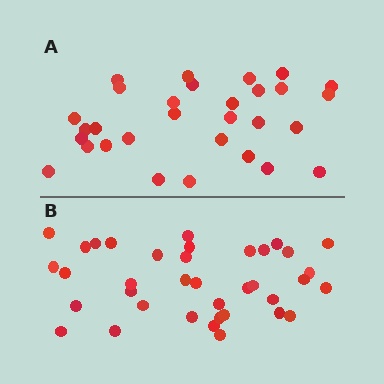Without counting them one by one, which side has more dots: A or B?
Region B (the bottom region) has more dots.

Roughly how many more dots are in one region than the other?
Region B has roughly 8 or so more dots than region A.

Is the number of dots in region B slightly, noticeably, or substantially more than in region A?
Region B has only slightly more — the two regions are fairly close. The ratio is roughly 1.2 to 1.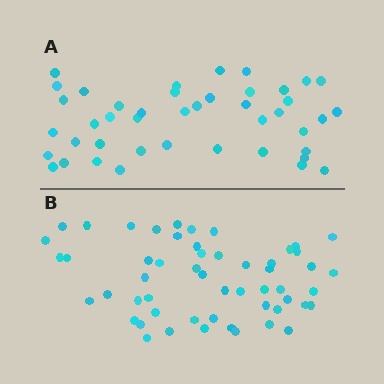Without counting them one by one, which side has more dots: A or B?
Region B (the bottom region) has more dots.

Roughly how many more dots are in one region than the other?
Region B has roughly 12 or so more dots than region A.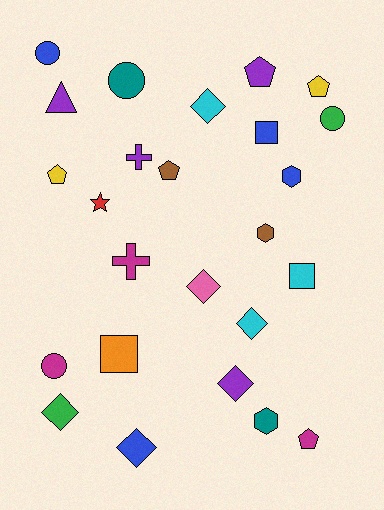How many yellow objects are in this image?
There are 2 yellow objects.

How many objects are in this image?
There are 25 objects.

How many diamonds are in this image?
There are 6 diamonds.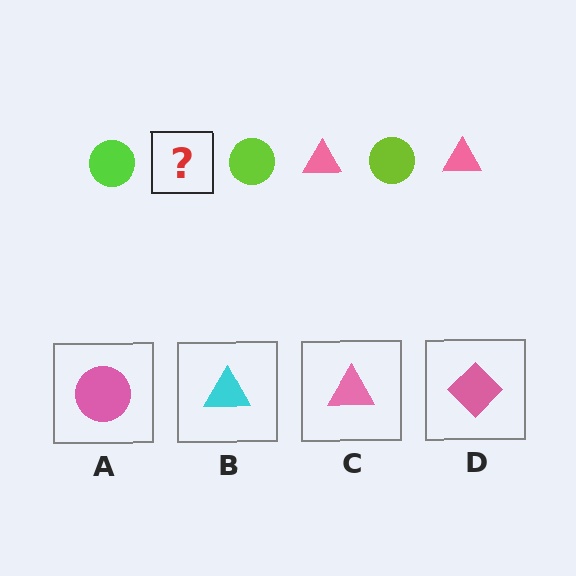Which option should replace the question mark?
Option C.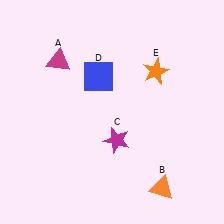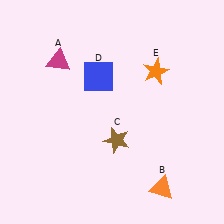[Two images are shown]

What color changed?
The star (C) changed from magenta in Image 1 to brown in Image 2.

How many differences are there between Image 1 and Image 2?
There is 1 difference between the two images.